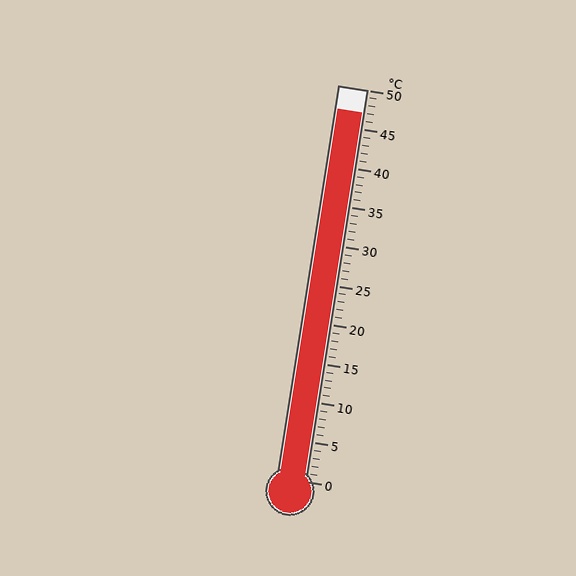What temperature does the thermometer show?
The thermometer shows approximately 47°C.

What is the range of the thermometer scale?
The thermometer scale ranges from 0°C to 50°C.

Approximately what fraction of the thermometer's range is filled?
The thermometer is filled to approximately 95% of its range.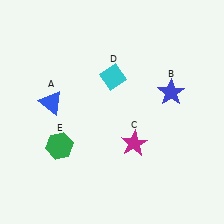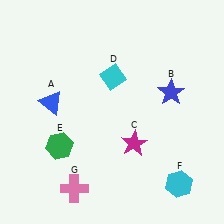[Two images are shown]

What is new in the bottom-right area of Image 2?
A cyan hexagon (F) was added in the bottom-right area of Image 2.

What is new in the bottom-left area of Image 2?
A pink cross (G) was added in the bottom-left area of Image 2.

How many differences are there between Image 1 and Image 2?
There are 2 differences between the two images.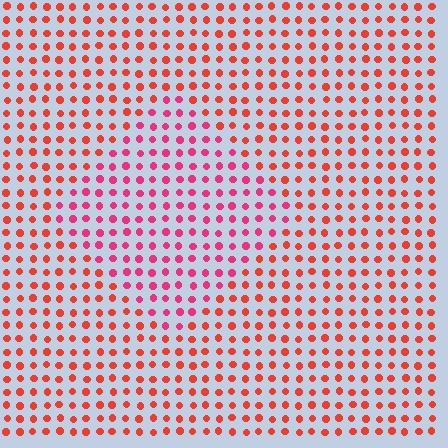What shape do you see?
I see a diamond.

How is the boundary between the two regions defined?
The boundary is defined purely by a slight shift in hue (about 29 degrees). Spacing, size, and orientation are identical on both sides.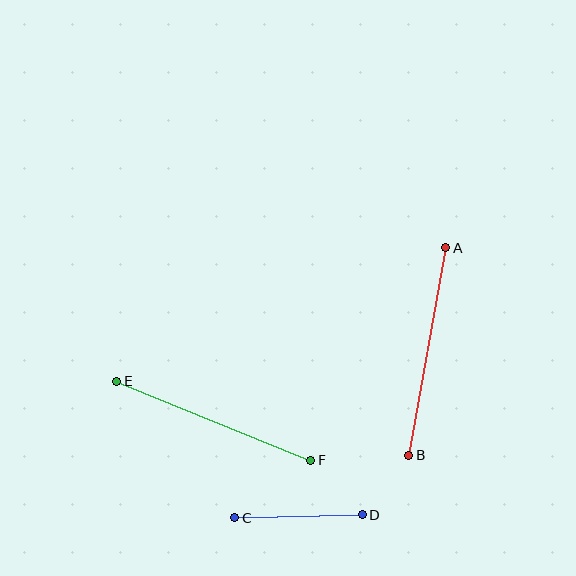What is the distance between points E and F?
The distance is approximately 210 pixels.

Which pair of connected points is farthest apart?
Points A and B are farthest apart.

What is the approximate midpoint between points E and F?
The midpoint is at approximately (214, 421) pixels.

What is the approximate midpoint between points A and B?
The midpoint is at approximately (427, 351) pixels.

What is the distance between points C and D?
The distance is approximately 128 pixels.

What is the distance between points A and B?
The distance is approximately 211 pixels.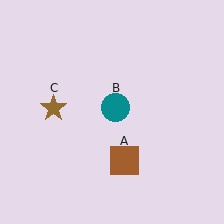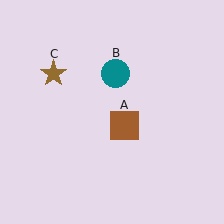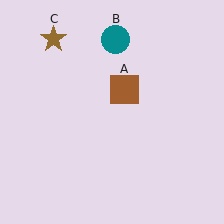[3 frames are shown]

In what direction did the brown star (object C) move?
The brown star (object C) moved up.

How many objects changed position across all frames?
3 objects changed position: brown square (object A), teal circle (object B), brown star (object C).